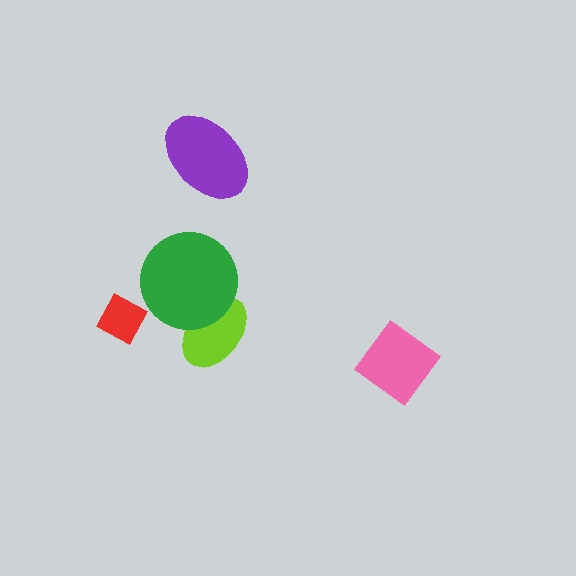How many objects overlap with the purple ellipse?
0 objects overlap with the purple ellipse.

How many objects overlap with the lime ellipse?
1 object overlaps with the lime ellipse.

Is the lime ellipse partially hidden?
Yes, it is partially covered by another shape.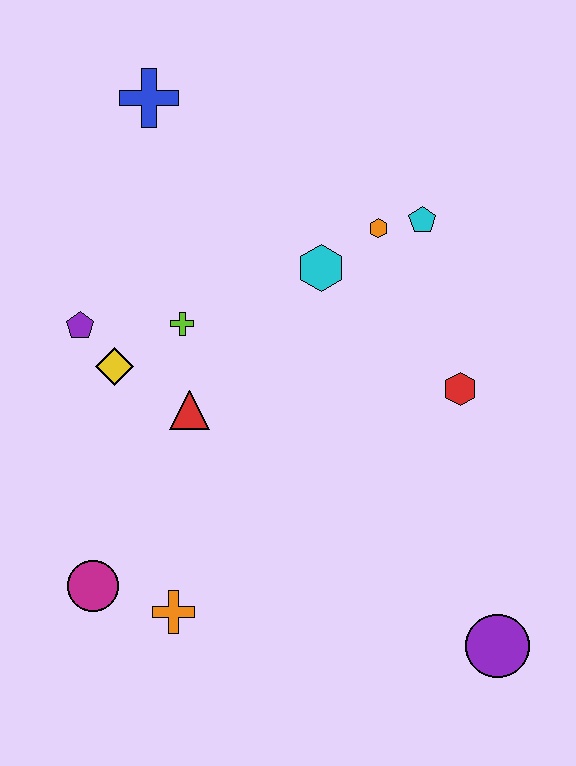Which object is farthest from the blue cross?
The purple circle is farthest from the blue cross.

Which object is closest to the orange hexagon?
The cyan pentagon is closest to the orange hexagon.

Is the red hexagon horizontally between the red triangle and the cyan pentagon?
No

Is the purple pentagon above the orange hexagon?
No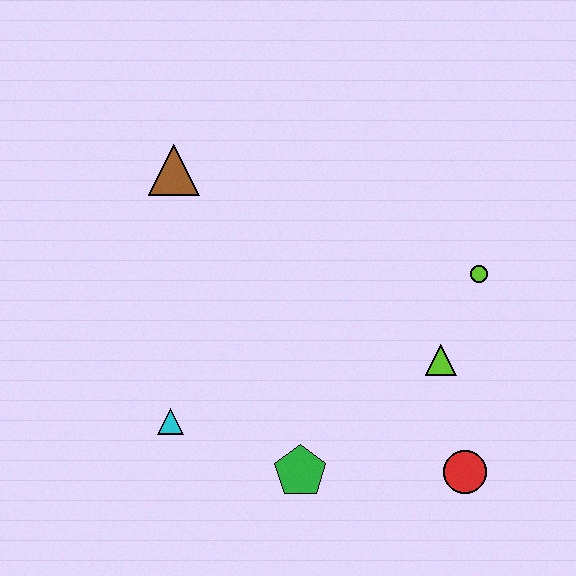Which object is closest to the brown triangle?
The cyan triangle is closest to the brown triangle.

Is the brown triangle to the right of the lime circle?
No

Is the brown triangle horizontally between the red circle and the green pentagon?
No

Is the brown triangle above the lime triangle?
Yes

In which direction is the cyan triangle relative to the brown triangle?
The cyan triangle is below the brown triangle.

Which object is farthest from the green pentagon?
The brown triangle is farthest from the green pentagon.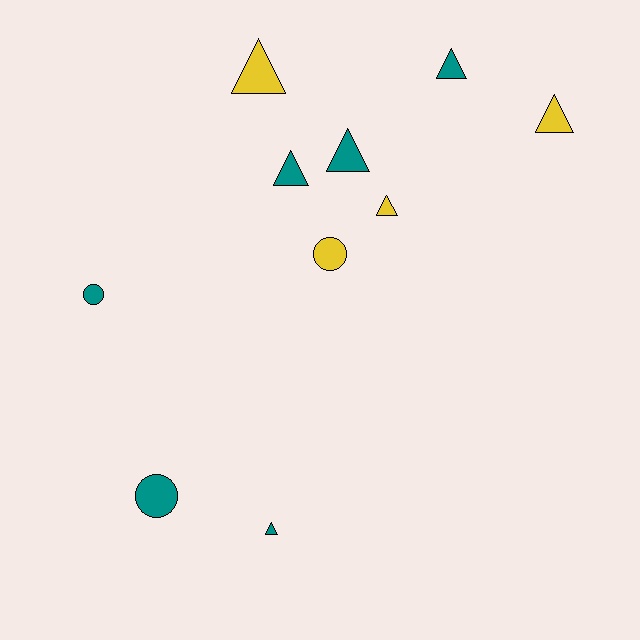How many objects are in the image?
There are 10 objects.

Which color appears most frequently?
Teal, with 6 objects.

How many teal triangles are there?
There are 4 teal triangles.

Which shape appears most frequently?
Triangle, with 7 objects.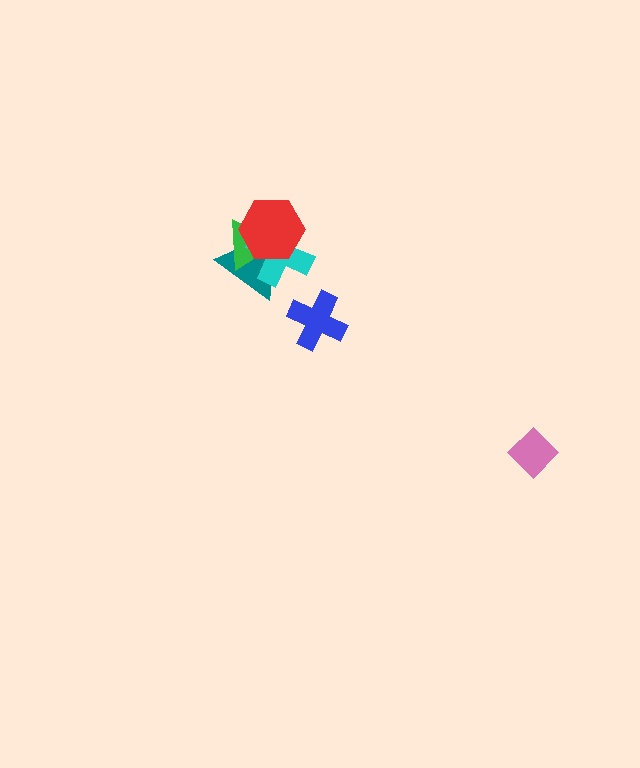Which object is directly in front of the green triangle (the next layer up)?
The cyan cross is directly in front of the green triangle.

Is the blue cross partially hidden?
No, no other shape covers it.